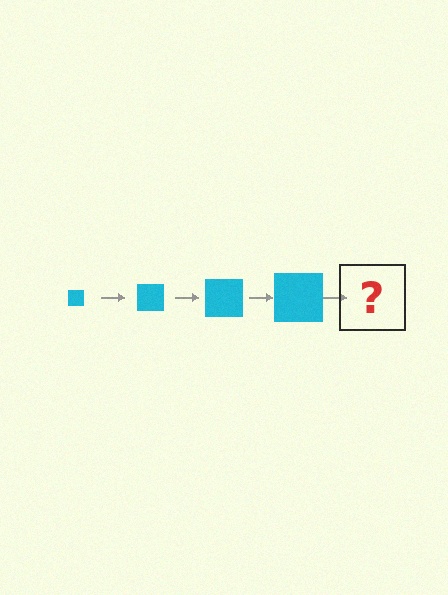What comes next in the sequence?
The next element should be a cyan square, larger than the previous one.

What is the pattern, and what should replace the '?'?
The pattern is that the square gets progressively larger each step. The '?' should be a cyan square, larger than the previous one.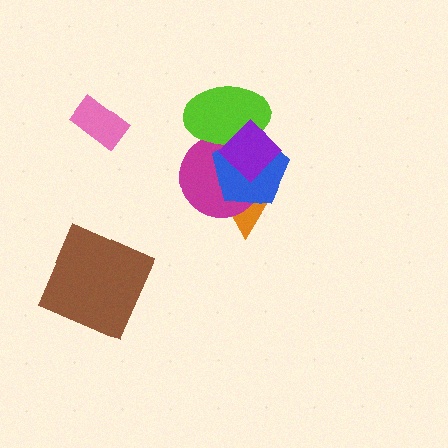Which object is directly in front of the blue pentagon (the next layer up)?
The lime ellipse is directly in front of the blue pentagon.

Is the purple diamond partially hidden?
No, no other shape covers it.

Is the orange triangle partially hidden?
Yes, it is partially covered by another shape.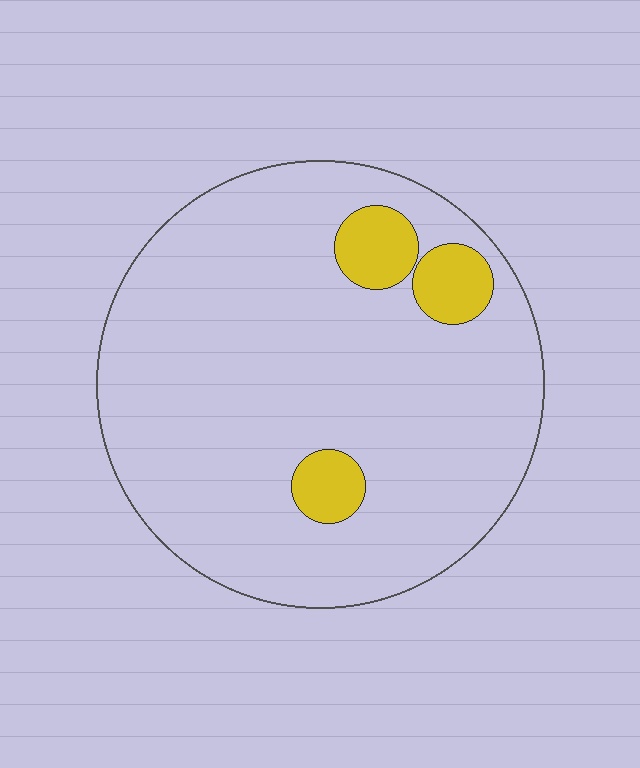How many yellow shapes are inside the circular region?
3.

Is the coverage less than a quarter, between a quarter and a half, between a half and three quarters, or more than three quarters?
Less than a quarter.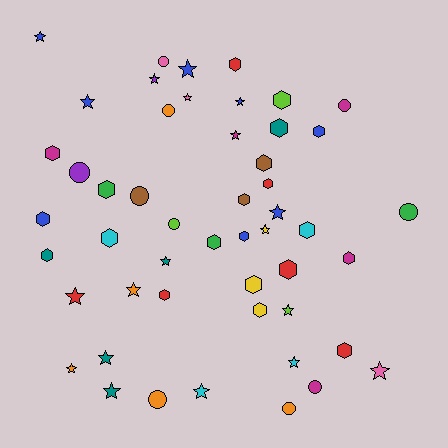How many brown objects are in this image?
There are 3 brown objects.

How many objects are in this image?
There are 50 objects.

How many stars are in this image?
There are 19 stars.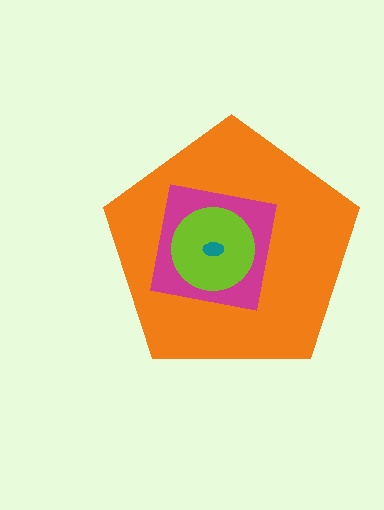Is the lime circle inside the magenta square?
Yes.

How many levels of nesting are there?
4.